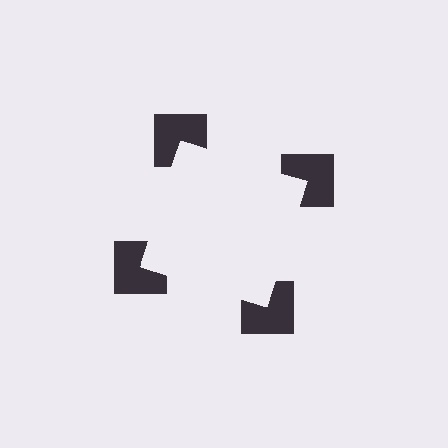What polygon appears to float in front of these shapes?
An illusory square — its edges are inferred from the aligned wedge cuts in the notched squares, not physically drawn.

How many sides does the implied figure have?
4 sides.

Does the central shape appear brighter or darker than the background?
It typically appears slightly brighter than the background, even though no actual brightness change is drawn.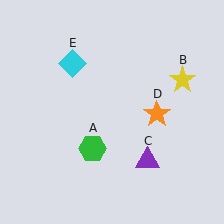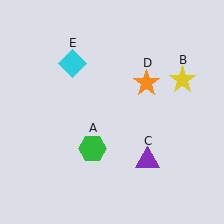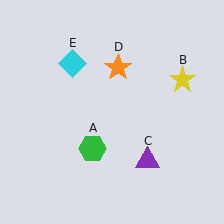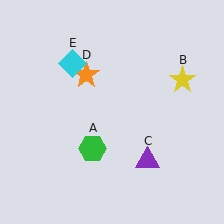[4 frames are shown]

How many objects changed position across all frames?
1 object changed position: orange star (object D).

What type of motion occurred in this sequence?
The orange star (object D) rotated counterclockwise around the center of the scene.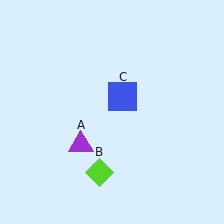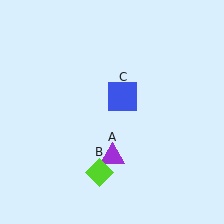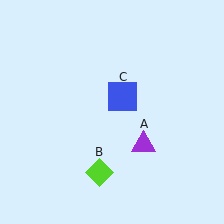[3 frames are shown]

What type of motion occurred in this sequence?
The purple triangle (object A) rotated counterclockwise around the center of the scene.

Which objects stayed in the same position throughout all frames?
Lime diamond (object B) and blue square (object C) remained stationary.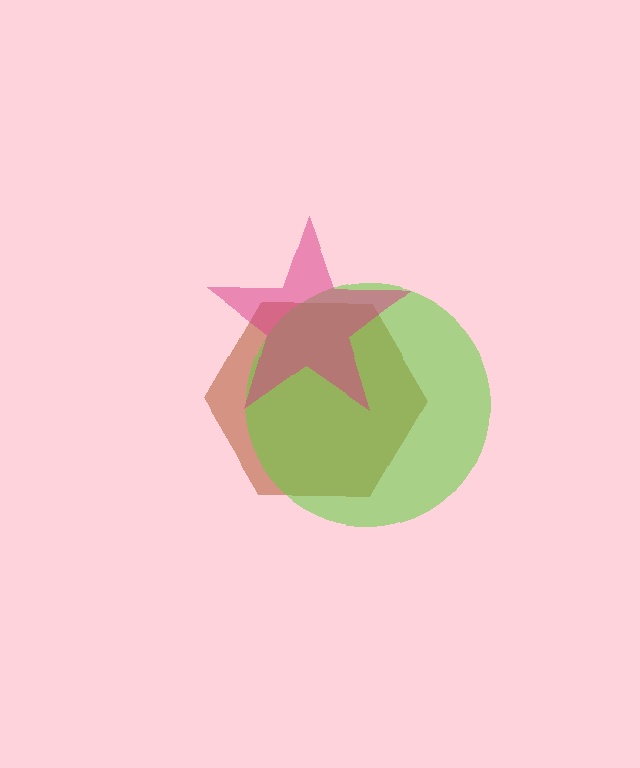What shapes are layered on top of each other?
The layered shapes are: a brown hexagon, a lime circle, a magenta star.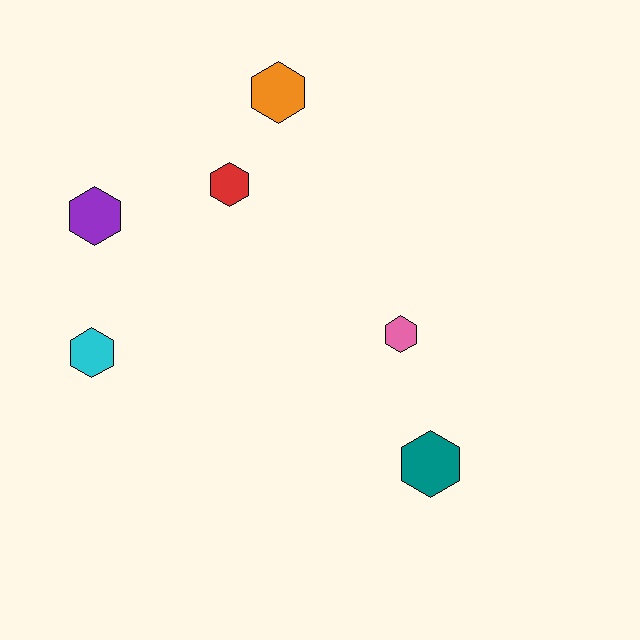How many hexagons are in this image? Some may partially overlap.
There are 6 hexagons.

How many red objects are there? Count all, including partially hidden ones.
There is 1 red object.